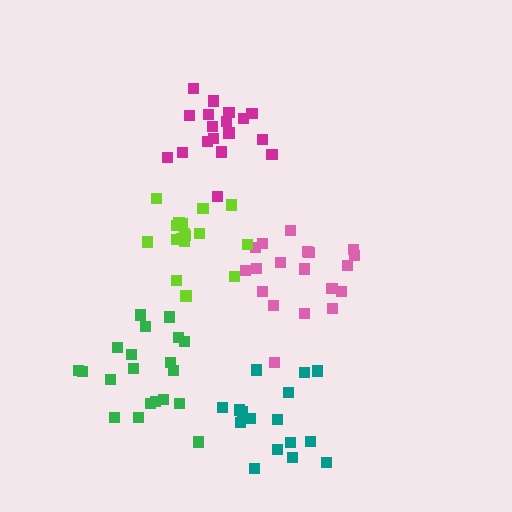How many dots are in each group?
Group 1: 18 dots, Group 2: 19 dots, Group 3: 16 dots, Group 4: 17 dots, Group 5: 20 dots (90 total).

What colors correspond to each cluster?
The clusters are colored: magenta, pink, teal, lime, green.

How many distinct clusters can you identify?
There are 5 distinct clusters.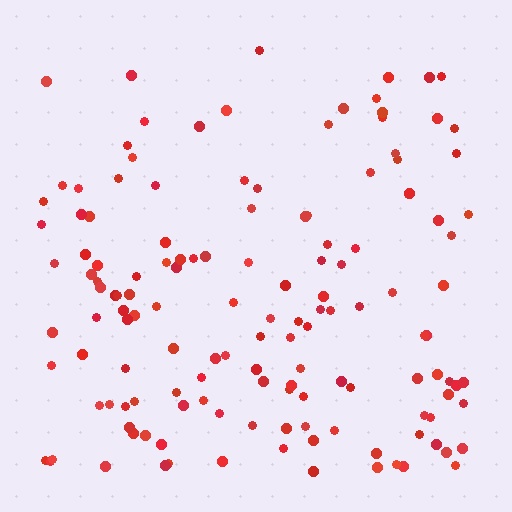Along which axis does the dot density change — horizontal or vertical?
Vertical.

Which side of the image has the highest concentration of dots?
The bottom.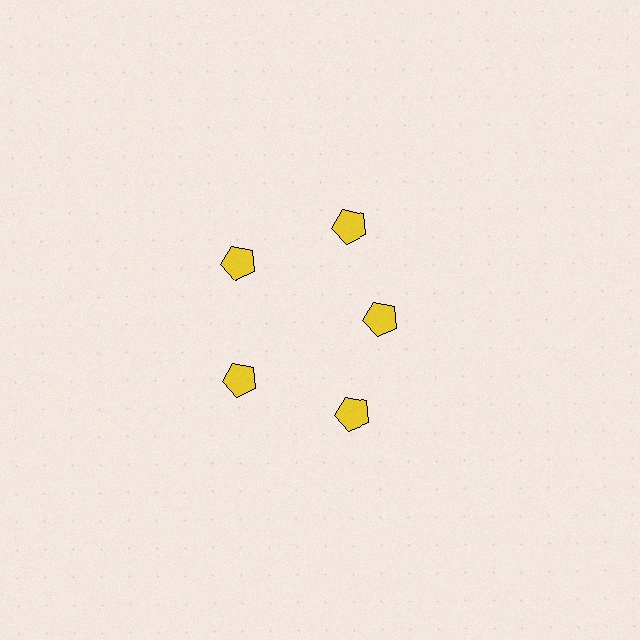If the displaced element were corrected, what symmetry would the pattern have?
It would have 5-fold rotational symmetry — the pattern would map onto itself every 72 degrees.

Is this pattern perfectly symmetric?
No. The 5 yellow pentagons are arranged in a ring, but one element near the 3 o'clock position is pulled inward toward the center, breaking the 5-fold rotational symmetry.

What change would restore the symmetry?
The symmetry would be restored by moving it outward, back onto the ring so that all 5 pentagons sit at equal angles and equal distance from the center.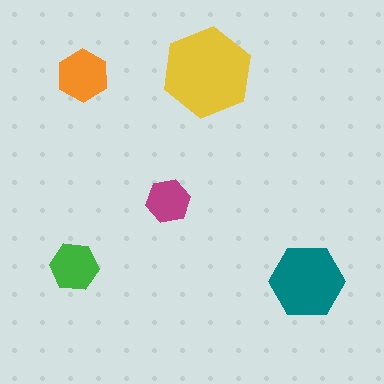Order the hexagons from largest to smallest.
the yellow one, the teal one, the orange one, the green one, the magenta one.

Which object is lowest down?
The teal hexagon is bottommost.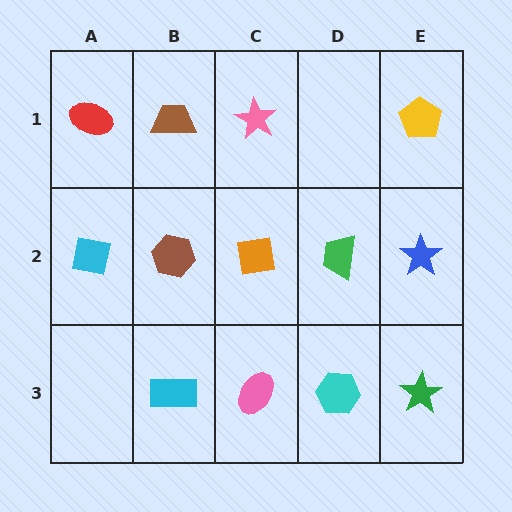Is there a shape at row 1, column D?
No, that cell is empty.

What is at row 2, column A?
A cyan square.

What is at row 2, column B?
A brown hexagon.